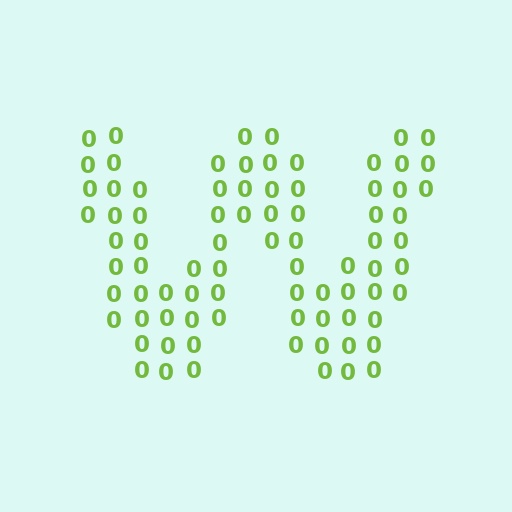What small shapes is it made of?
It is made of small digit 0's.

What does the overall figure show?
The overall figure shows the letter W.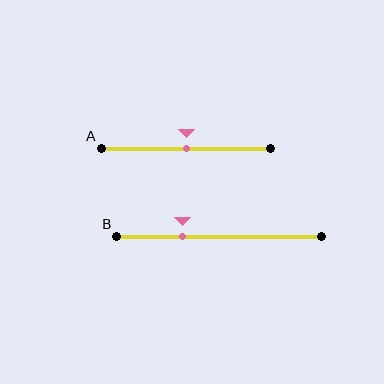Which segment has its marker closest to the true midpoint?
Segment A has its marker closest to the true midpoint.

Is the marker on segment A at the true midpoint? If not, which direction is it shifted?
Yes, the marker on segment A is at the true midpoint.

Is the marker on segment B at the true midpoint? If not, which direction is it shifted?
No, the marker on segment B is shifted to the left by about 18% of the segment length.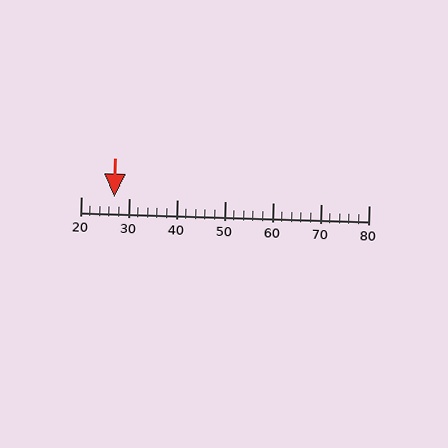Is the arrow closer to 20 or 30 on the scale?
The arrow is closer to 30.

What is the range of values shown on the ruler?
The ruler shows values from 20 to 80.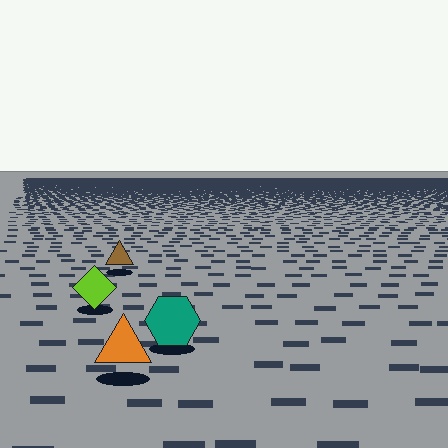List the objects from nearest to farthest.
From nearest to farthest: the orange triangle, the teal hexagon, the lime diamond, the brown triangle.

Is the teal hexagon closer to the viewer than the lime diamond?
Yes. The teal hexagon is closer — you can tell from the texture gradient: the ground texture is coarser near it.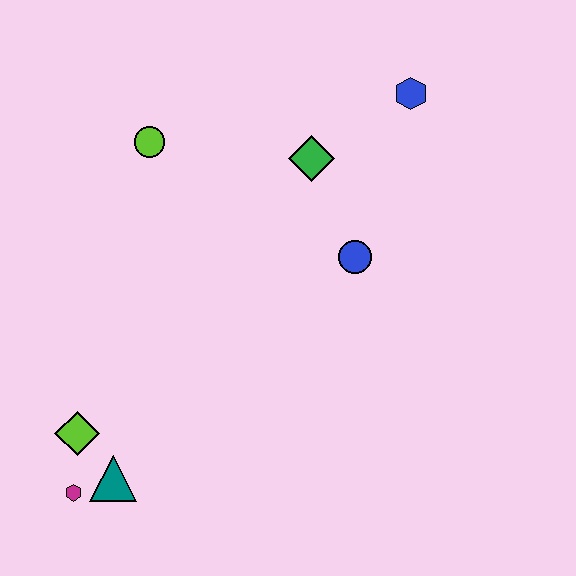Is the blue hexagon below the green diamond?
No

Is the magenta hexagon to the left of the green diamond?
Yes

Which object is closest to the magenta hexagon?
The teal triangle is closest to the magenta hexagon.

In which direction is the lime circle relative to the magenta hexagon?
The lime circle is above the magenta hexagon.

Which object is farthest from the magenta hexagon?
The blue hexagon is farthest from the magenta hexagon.